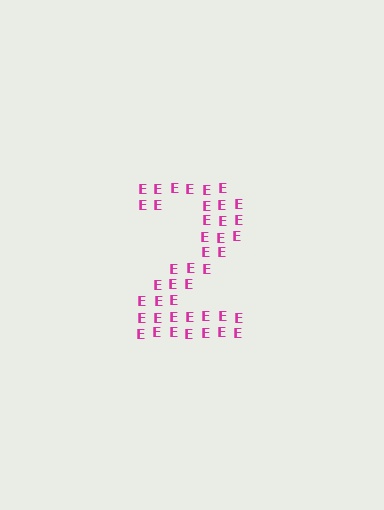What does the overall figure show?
The overall figure shows the digit 2.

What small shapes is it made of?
It is made of small letter E's.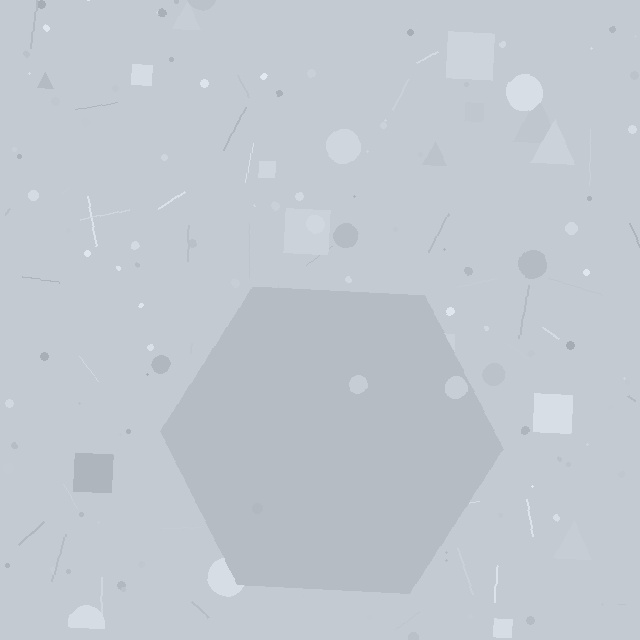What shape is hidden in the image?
A hexagon is hidden in the image.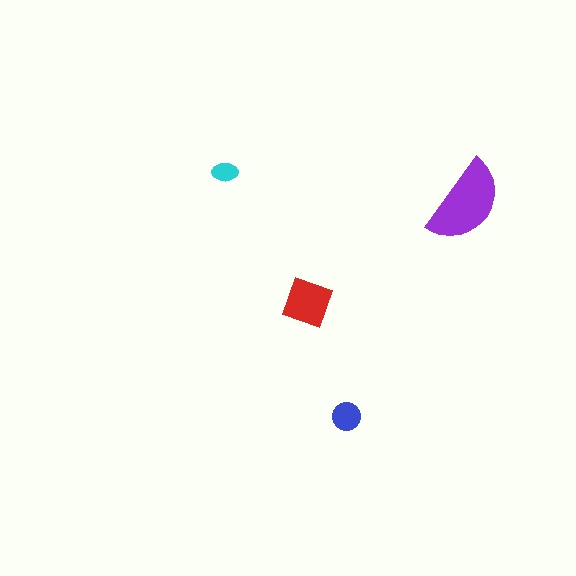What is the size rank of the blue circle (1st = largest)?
3rd.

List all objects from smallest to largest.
The cyan ellipse, the blue circle, the red diamond, the purple semicircle.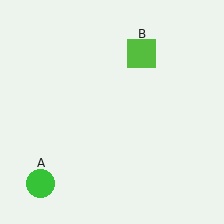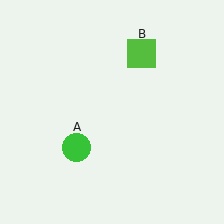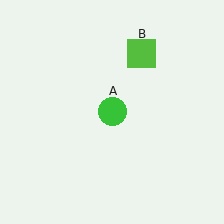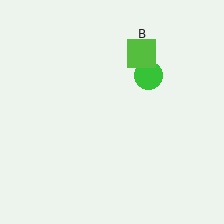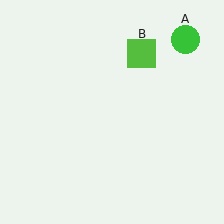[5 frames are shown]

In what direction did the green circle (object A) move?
The green circle (object A) moved up and to the right.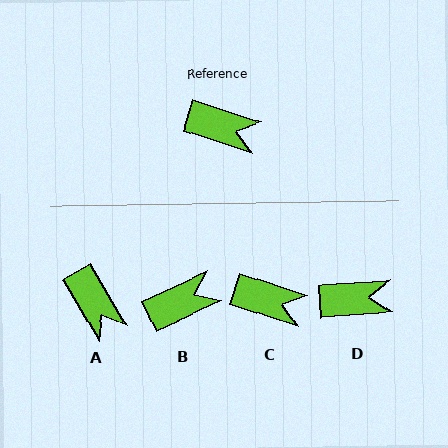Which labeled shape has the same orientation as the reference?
C.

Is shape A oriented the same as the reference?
No, it is off by about 41 degrees.